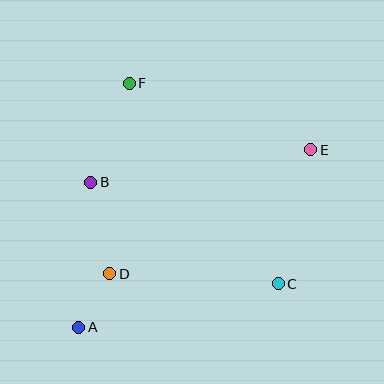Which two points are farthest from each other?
Points A and E are farthest from each other.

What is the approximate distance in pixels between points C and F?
The distance between C and F is approximately 250 pixels.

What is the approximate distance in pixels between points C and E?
The distance between C and E is approximately 138 pixels.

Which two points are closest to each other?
Points A and D are closest to each other.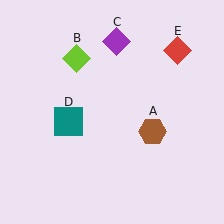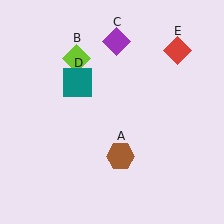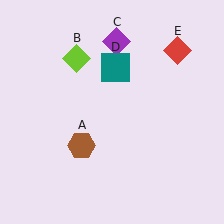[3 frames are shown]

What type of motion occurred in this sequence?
The brown hexagon (object A), teal square (object D) rotated clockwise around the center of the scene.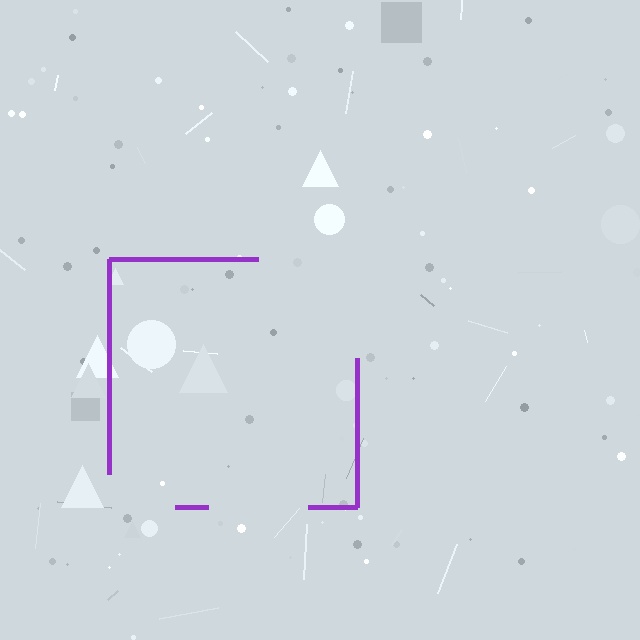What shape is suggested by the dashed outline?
The dashed outline suggests a square.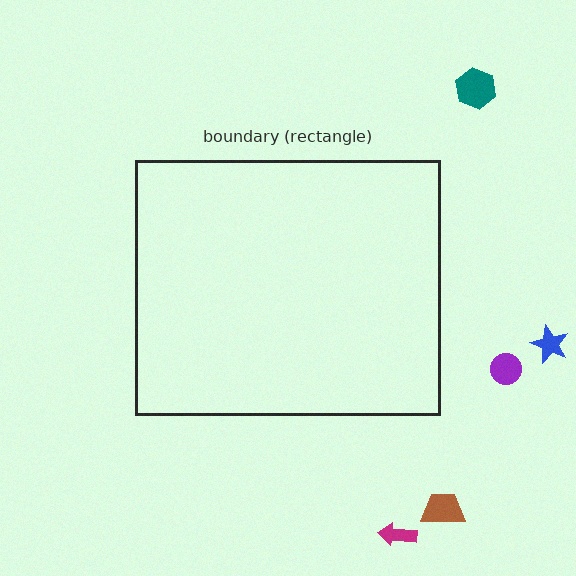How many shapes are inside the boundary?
0 inside, 5 outside.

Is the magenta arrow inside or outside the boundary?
Outside.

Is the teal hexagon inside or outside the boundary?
Outside.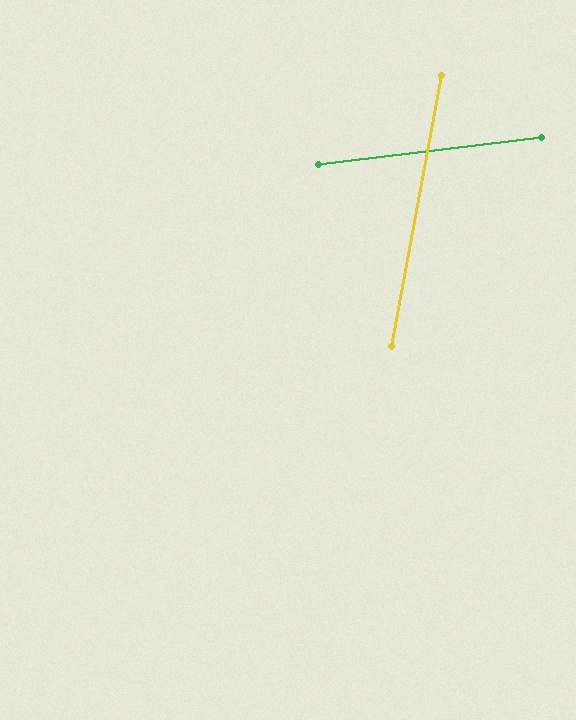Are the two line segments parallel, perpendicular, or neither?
Neither parallel nor perpendicular — they differ by about 73°.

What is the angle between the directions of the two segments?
Approximately 73 degrees.